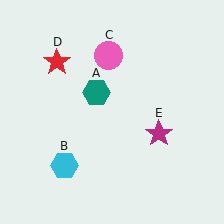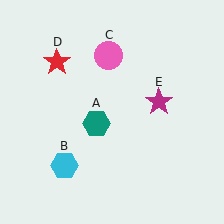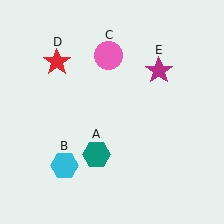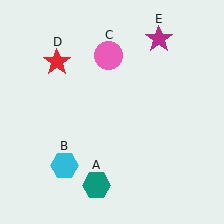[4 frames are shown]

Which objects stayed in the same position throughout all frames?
Cyan hexagon (object B) and pink circle (object C) and red star (object D) remained stationary.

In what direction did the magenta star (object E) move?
The magenta star (object E) moved up.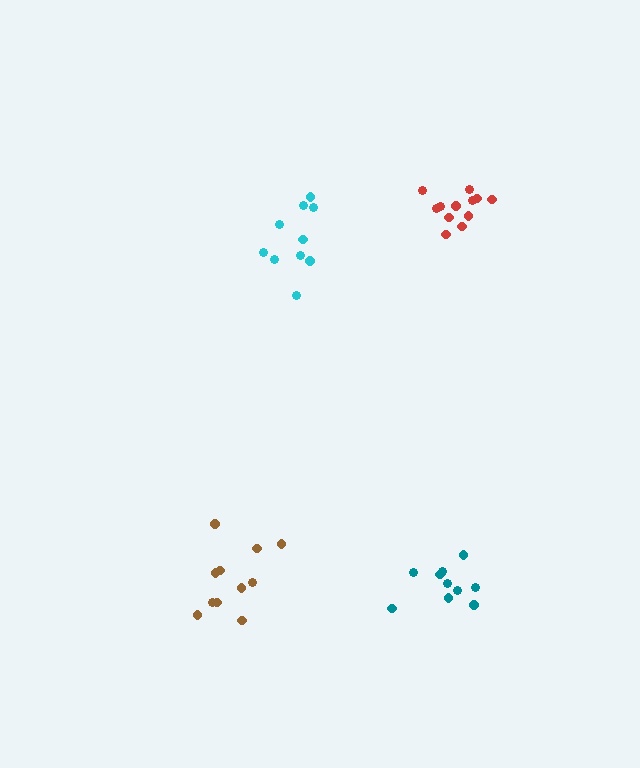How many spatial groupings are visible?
There are 4 spatial groupings.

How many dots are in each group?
Group 1: 10 dots, Group 2: 12 dots, Group 3: 11 dots, Group 4: 10 dots (43 total).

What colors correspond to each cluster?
The clusters are colored: teal, red, brown, cyan.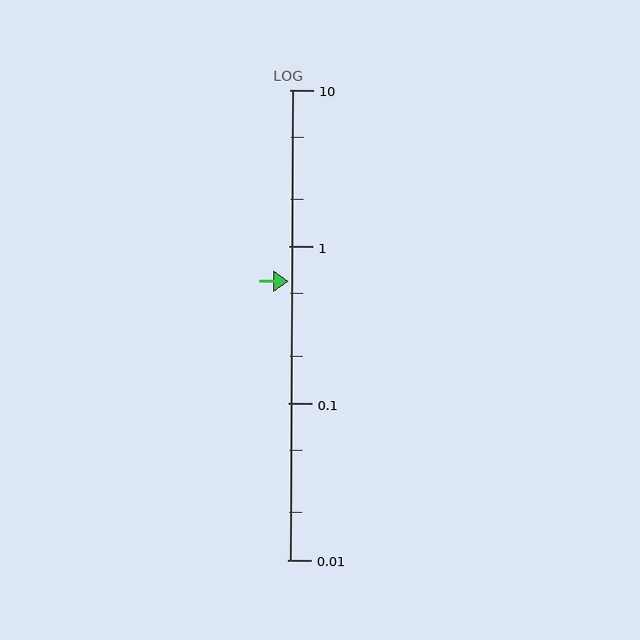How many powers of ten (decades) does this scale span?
The scale spans 3 decades, from 0.01 to 10.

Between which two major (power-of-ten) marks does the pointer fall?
The pointer is between 0.1 and 1.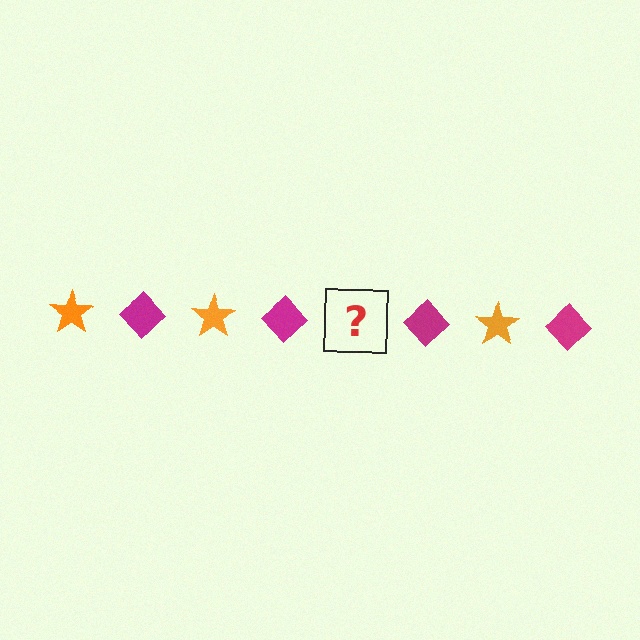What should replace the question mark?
The question mark should be replaced with an orange star.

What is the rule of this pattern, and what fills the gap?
The rule is that the pattern alternates between orange star and magenta diamond. The gap should be filled with an orange star.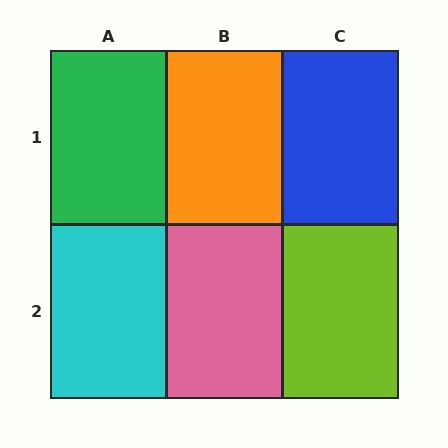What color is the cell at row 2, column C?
Lime.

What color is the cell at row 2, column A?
Cyan.